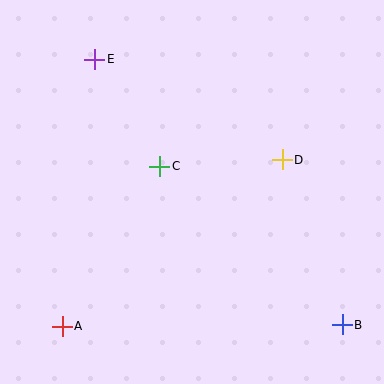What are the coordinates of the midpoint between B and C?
The midpoint between B and C is at (251, 246).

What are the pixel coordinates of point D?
Point D is at (282, 160).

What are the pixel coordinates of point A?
Point A is at (62, 326).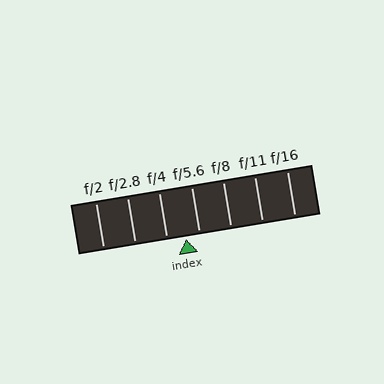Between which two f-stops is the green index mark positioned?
The index mark is between f/4 and f/5.6.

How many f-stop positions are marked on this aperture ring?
There are 7 f-stop positions marked.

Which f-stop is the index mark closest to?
The index mark is closest to f/5.6.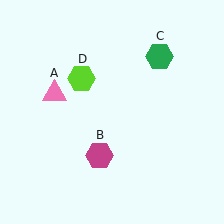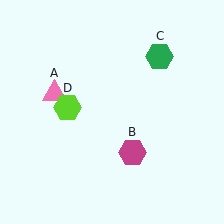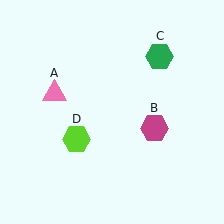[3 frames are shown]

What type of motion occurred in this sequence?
The magenta hexagon (object B), lime hexagon (object D) rotated counterclockwise around the center of the scene.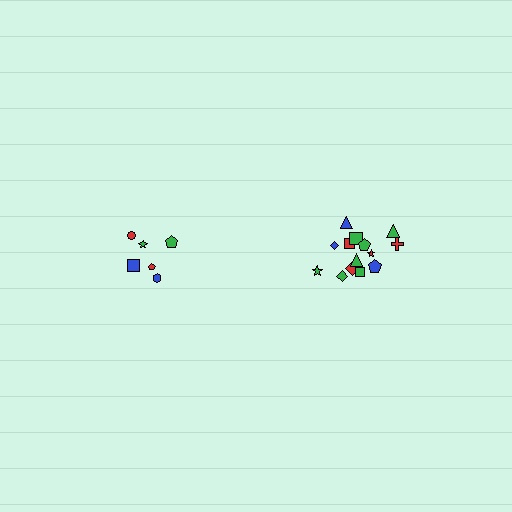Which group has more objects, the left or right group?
The right group.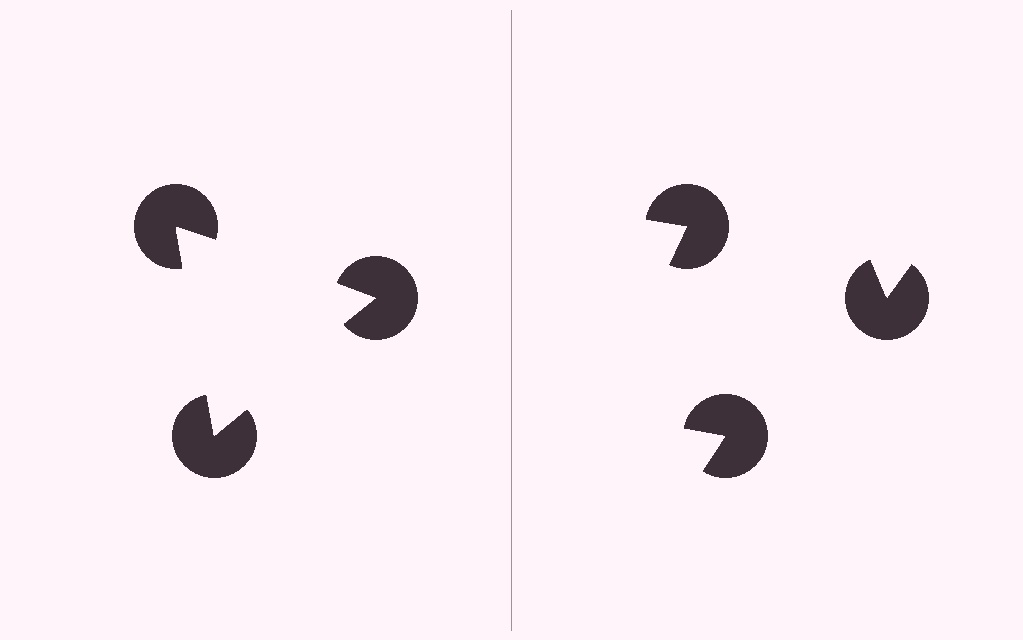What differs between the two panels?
The pac-man discs are positioned identically on both sides; only the wedge orientations differ. On the left they align to a triangle; on the right they are misaligned.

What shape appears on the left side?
An illusory triangle.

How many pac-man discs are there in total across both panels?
6 — 3 on each side.